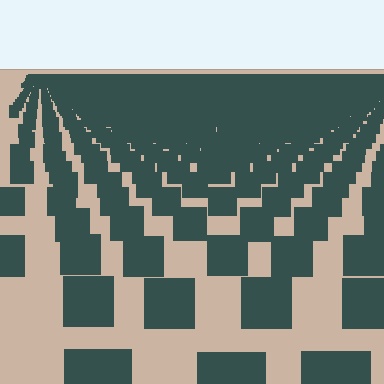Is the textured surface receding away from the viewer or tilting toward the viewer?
The surface is receding away from the viewer. Texture elements get smaller and denser toward the top.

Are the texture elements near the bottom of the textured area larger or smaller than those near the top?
Larger. Near the bottom, elements are closer to the viewer and appear at a bigger on-screen size.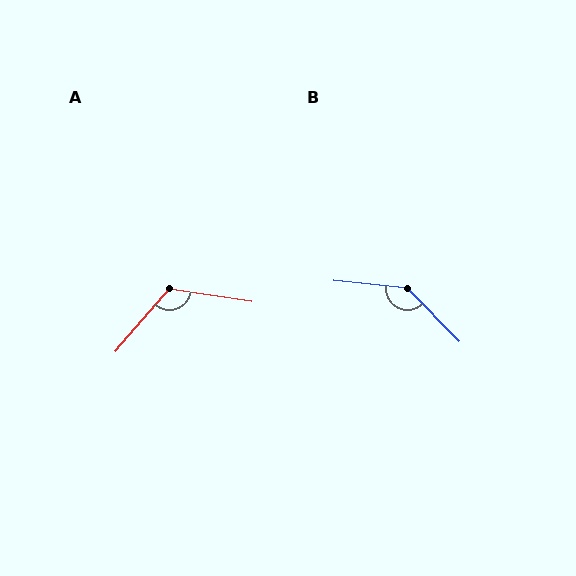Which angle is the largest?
B, at approximately 140 degrees.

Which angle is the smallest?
A, at approximately 122 degrees.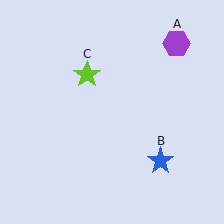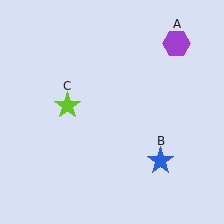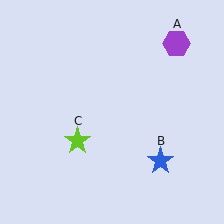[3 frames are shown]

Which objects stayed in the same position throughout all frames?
Purple hexagon (object A) and blue star (object B) remained stationary.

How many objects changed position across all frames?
1 object changed position: lime star (object C).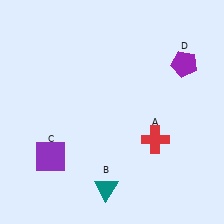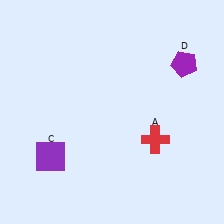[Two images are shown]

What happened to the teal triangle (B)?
The teal triangle (B) was removed in Image 2. It was in the bottom-left area of Image 1.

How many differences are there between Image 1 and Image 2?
There is 1 difference between the two images.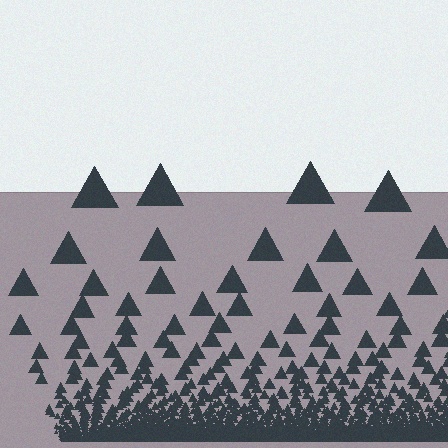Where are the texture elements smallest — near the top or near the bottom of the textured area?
Near the bottom.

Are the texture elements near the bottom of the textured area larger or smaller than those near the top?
Smaller. The gradient is inverted — elements near the bottom are smaller and denser.